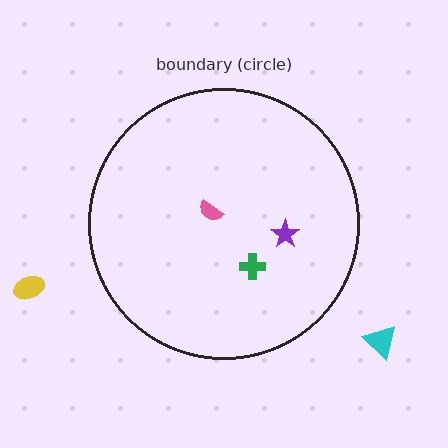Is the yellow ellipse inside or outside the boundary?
Outside.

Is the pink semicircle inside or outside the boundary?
Inside.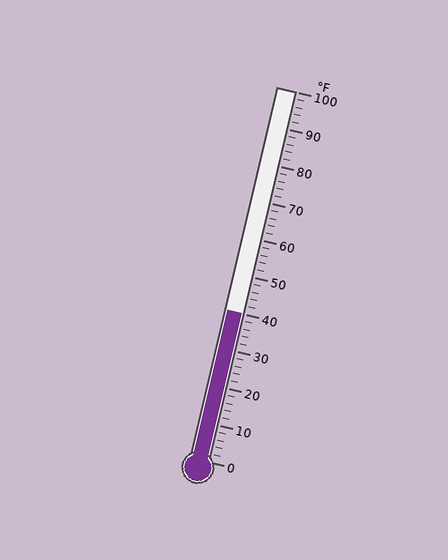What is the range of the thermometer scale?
The thermometer scale ranges from 0°F to 100°F.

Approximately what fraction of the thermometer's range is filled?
The thermometer is filled to approximately 40% of its range.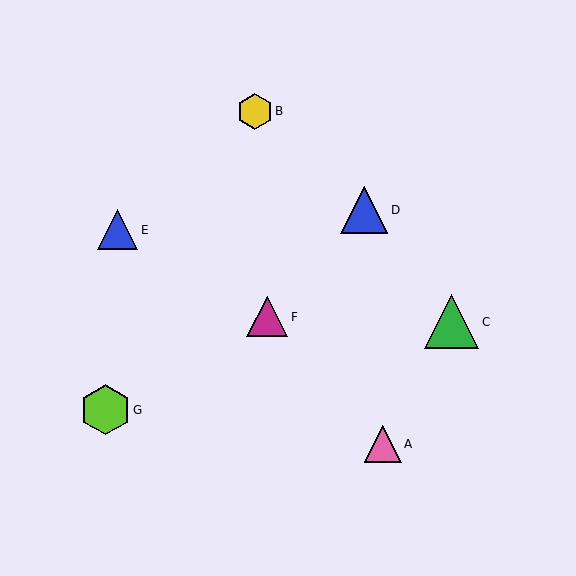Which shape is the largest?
The green triangle (labeled C) is the largest.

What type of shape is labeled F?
Shape F is a magenta triangle.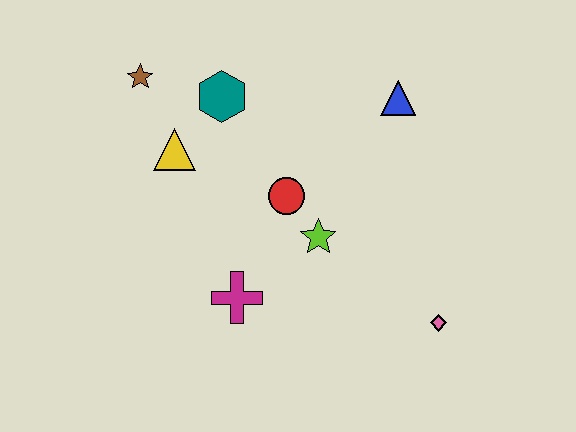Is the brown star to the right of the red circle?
No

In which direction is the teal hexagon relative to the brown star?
The teal hexagon is to the right of the brown star.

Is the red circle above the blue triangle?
No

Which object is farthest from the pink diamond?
The brown star is farthest from the pink diamond.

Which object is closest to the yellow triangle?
The teal hexagon is closest to the yellow triangle.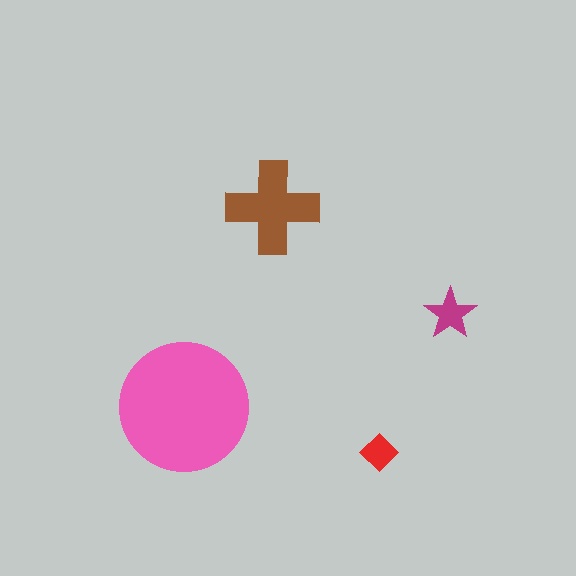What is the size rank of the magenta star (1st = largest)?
3rd.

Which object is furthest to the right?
The magenta star is rightmost.